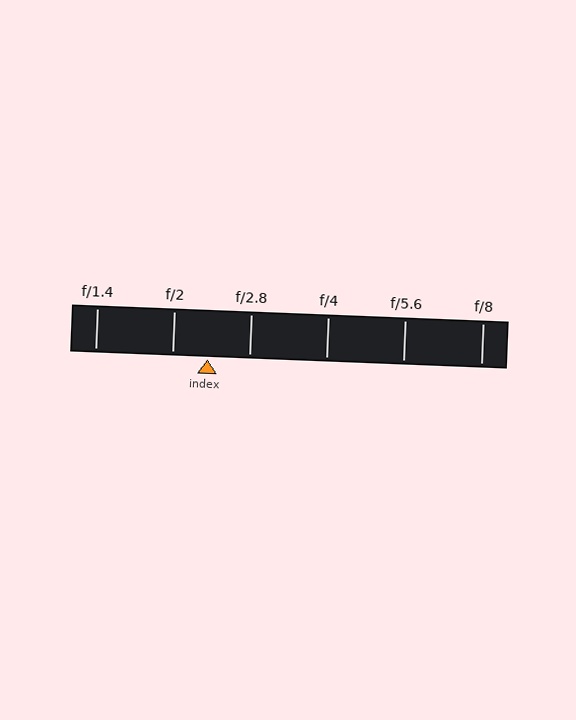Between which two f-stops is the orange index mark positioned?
The index mark is between f/2 and f/2.8.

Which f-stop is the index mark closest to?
The index mark is closest to f/2.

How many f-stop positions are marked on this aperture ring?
There are 6 f-stop positions marked.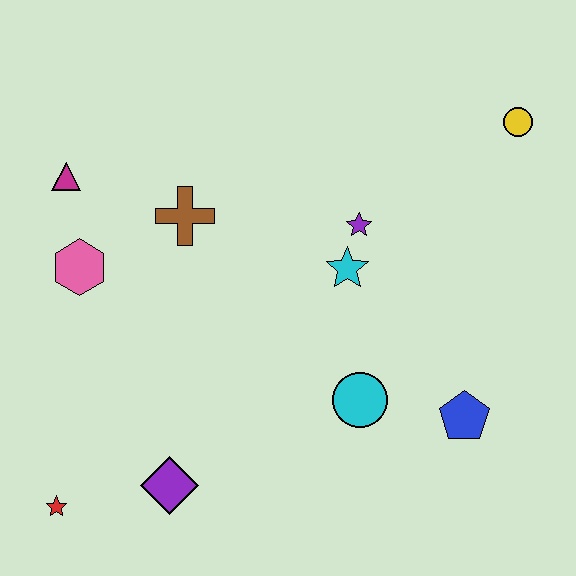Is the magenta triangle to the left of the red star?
No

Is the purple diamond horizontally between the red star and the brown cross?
Yes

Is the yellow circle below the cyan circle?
No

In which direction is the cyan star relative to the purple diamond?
The cyan star is above the purple diamond.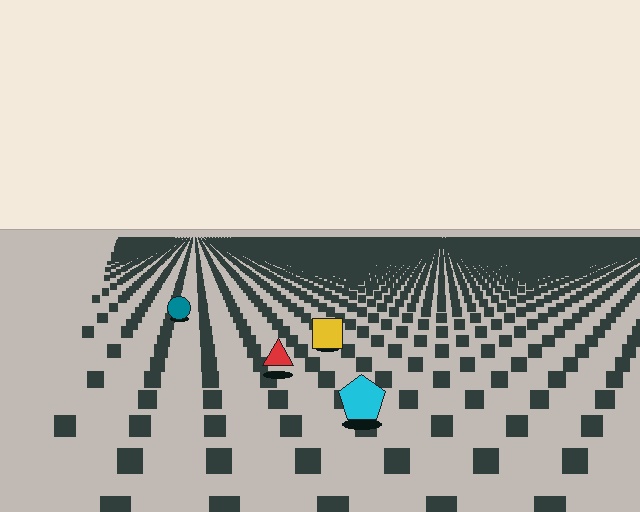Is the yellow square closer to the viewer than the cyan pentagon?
No. The cyan pentagon is closer — you can tell from the texture gradient: the ground texture is coarser near it.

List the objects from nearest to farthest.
From nearest to farthest: the cyan pentagon, the red triangle, the yellow square, the teal circle.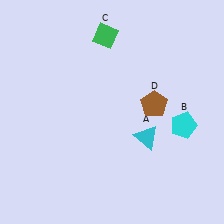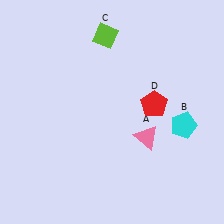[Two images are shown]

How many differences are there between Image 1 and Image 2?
There are 3 differences between the two images.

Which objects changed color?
A changed from cyan to pink. C changed from green to lime. D changed from brown to red.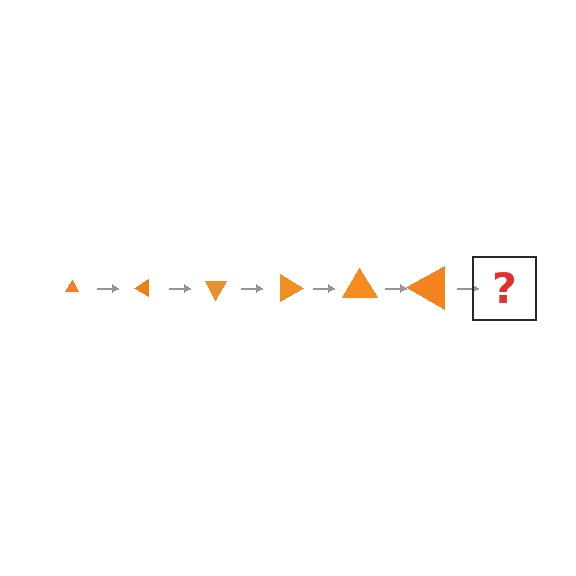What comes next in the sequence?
The next element should be a triangle, larger than the previous one and rotated 180 degrees from the start.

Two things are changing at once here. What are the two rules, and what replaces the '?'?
The two rules are that the triangle grows larger each step and it rotates 30 degrees each step. The '?' should be a triangle, larger than the previous one and rotated 180 degrees from the start.